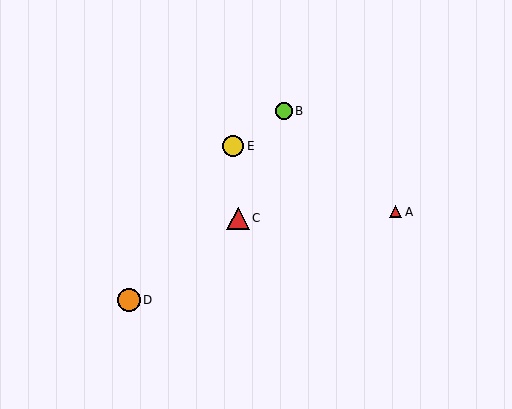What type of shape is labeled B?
Shape B is a lime circle.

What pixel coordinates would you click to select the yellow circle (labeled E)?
Click at (233, 146) to select the yellow circle E.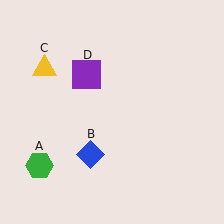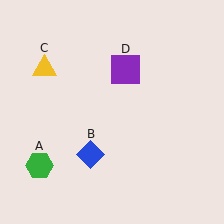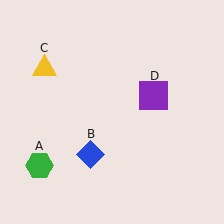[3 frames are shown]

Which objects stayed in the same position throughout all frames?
Green hexagon (object A) and blue diamond (object B) and yellow triangle (object C) remained stationary.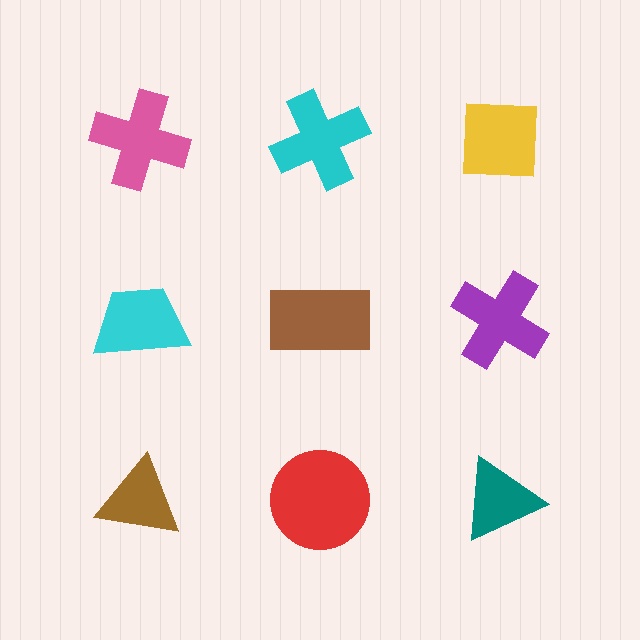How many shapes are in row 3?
3 shapes.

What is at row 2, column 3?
A purple cross.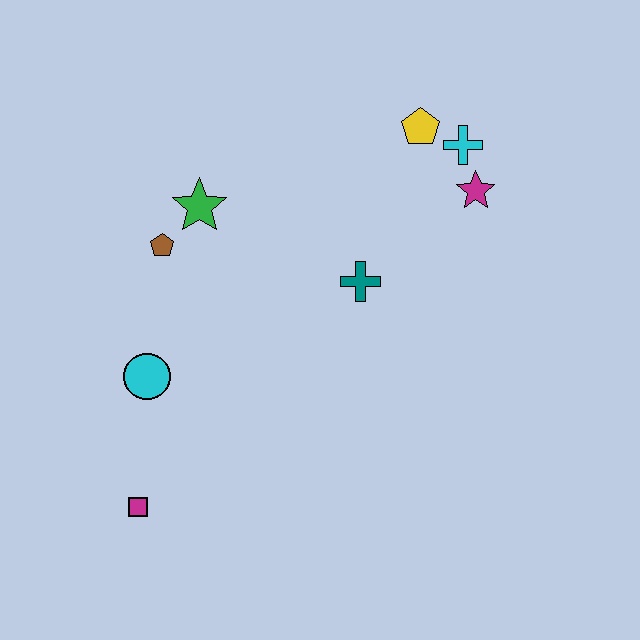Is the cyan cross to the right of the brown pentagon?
Yes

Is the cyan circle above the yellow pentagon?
No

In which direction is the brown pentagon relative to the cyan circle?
The brown pentagon is above the cyan circle.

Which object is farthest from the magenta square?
The cyan cross is farthest from the magenta square.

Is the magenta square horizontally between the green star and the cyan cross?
No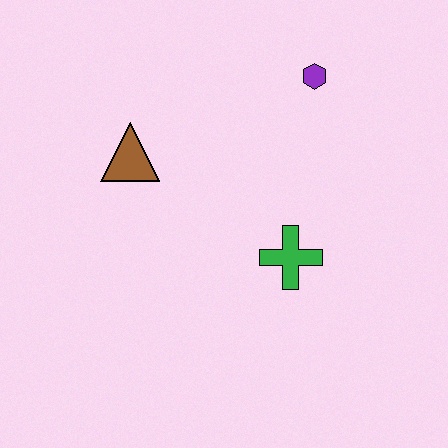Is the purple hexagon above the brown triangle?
Yes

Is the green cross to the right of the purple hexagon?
No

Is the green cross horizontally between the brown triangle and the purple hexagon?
Yes